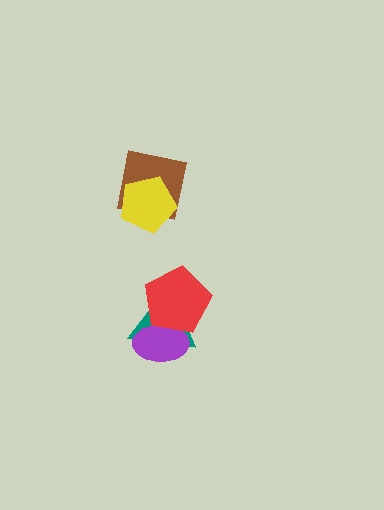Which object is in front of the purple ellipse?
The red pentagon is in front of the purple ellipse.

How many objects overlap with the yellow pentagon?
1 object overlaps with the yellow pentagon.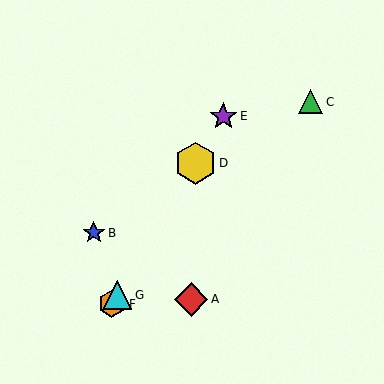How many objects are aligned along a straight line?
4 objects (D, E, F, G) are aligned along a straight line.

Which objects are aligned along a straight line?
Objects D, E, F, G are aligned along a straight line.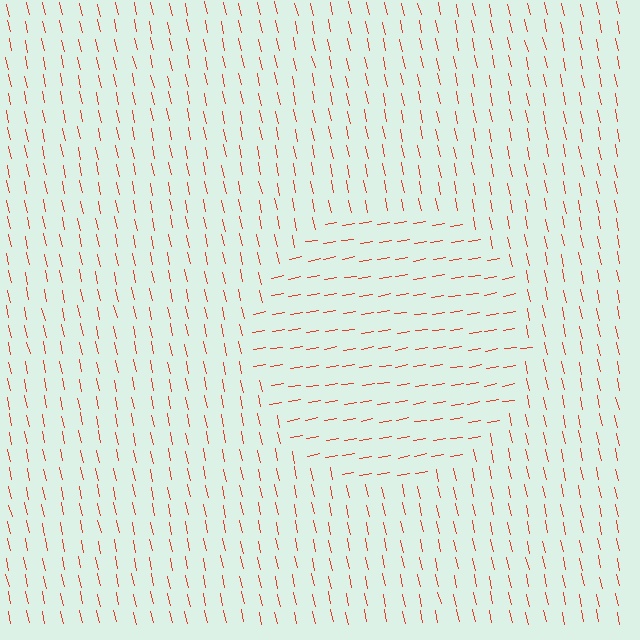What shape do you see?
I see a circle.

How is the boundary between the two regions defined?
The boundary is defined purely by a change in line orientation (approximately 87 degrees difference). All lines are the same color and thickness.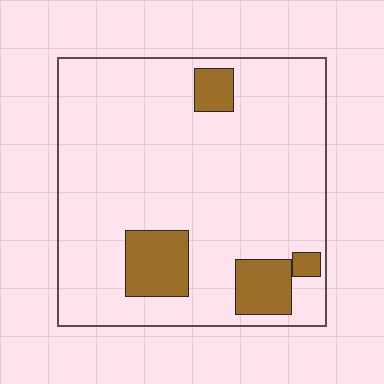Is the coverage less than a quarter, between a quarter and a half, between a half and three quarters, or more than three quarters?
Less than a quarter.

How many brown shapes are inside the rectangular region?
4.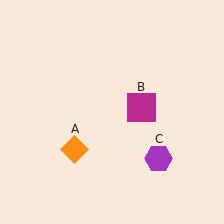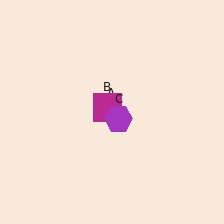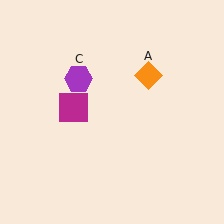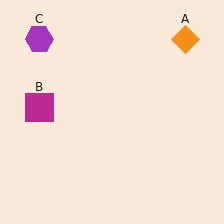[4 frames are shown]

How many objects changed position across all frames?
3 objects changed position: orange diamond (object A), magenta square (object B), purple hexagon (object C).